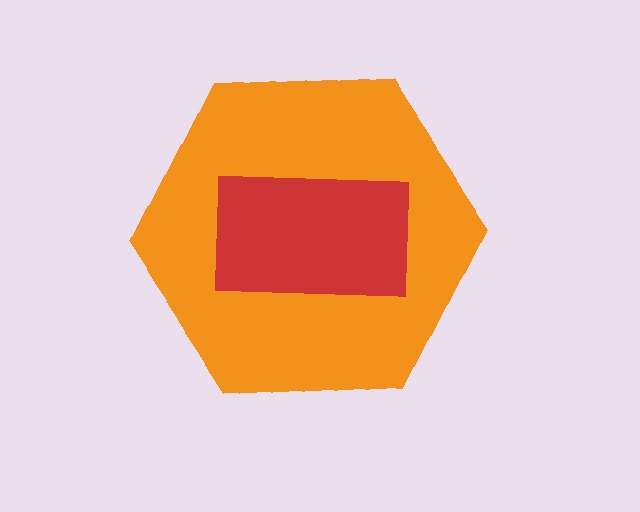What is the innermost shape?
The red rectangle.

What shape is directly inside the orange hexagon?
The red rectangle.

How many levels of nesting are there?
2.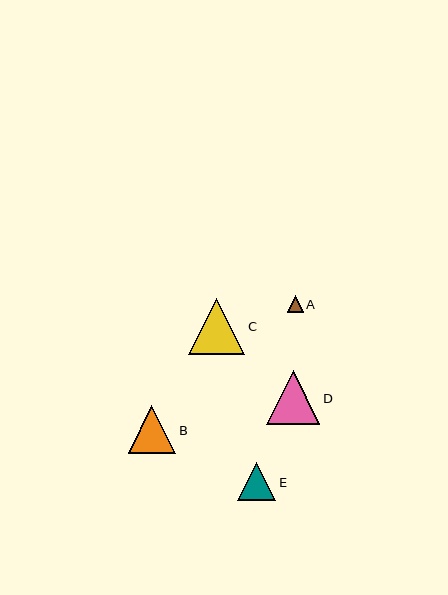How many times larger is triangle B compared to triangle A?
Triangle B is approximately 2.9 times the size of triangle A.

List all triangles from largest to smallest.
From largest to smallest: C, D, B, E, A.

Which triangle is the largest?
Triangle C is the largest with a size of approximately 57 pixels.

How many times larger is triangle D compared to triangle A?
Triangle D is approximately 3.3 times the size of triangle A.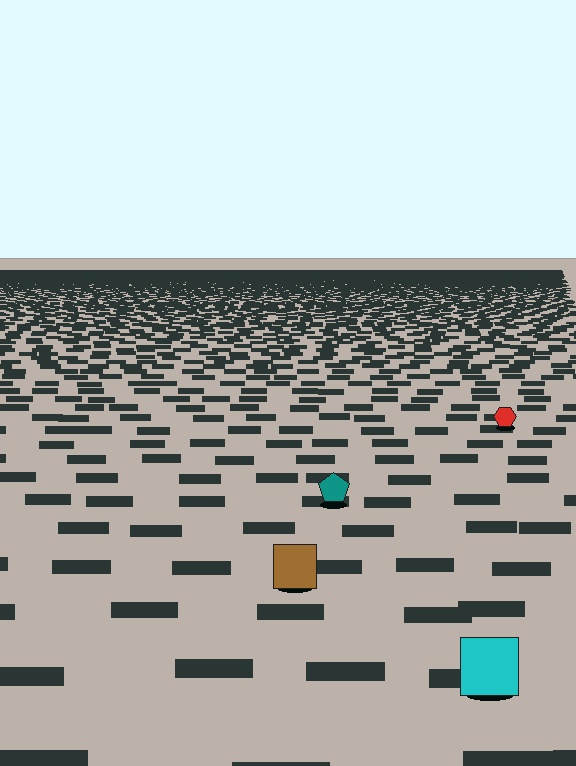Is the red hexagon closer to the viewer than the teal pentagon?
No. The teal pentagon is closer — you can tell from the texture gradient: the ground texture is coarser near it.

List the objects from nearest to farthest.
From nearest to farthest: the cyan square, the brown square, the teal pentagon, the red hexagon.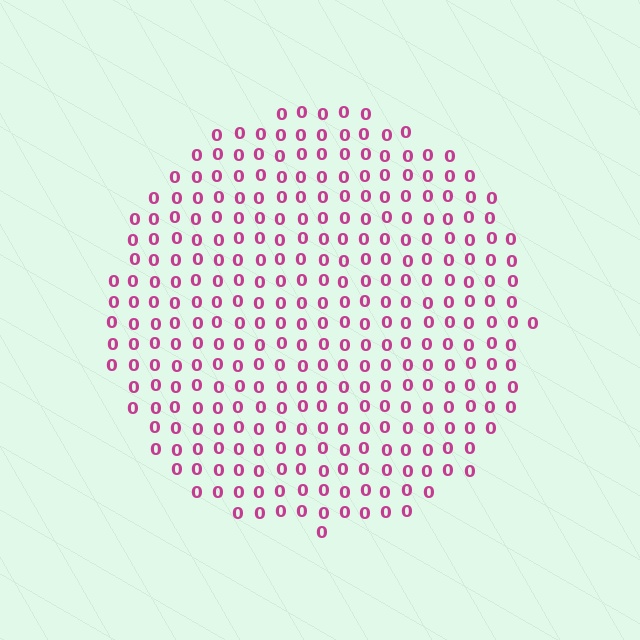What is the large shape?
The large shape is a circle.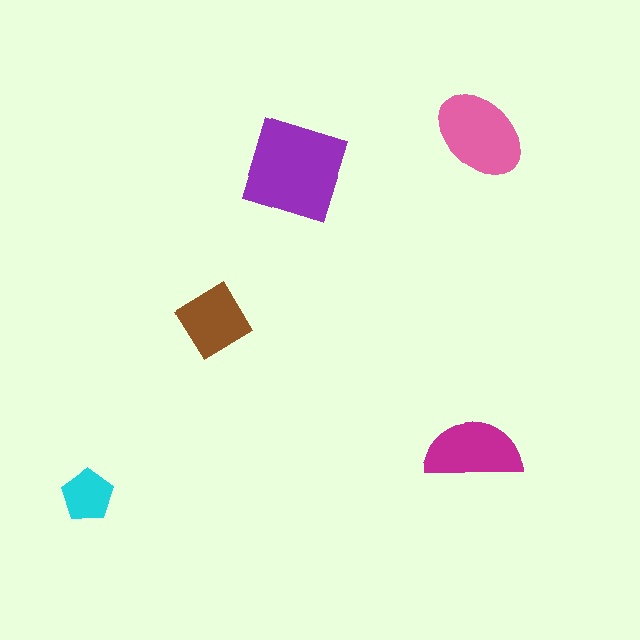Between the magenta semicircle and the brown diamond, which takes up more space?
The magenta semicircle.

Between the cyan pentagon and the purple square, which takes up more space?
The purple square.